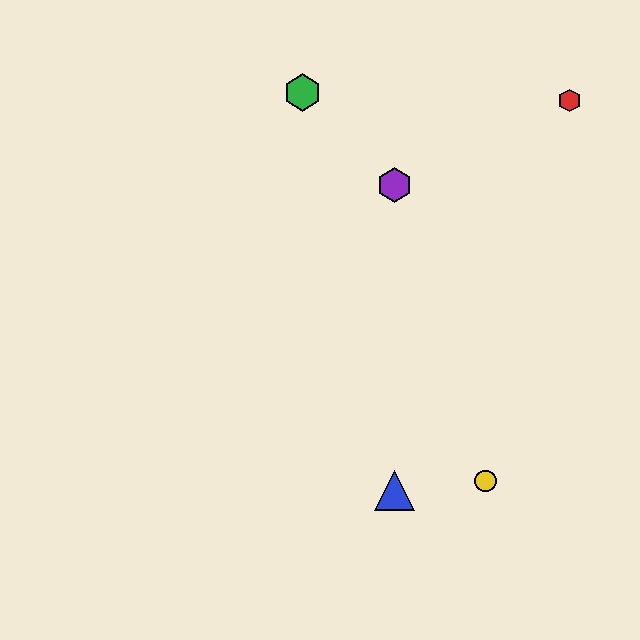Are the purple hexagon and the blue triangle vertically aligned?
Yes, both are at x≈394.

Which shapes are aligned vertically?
The blue triangle, the purple hexagon are aligned vertically.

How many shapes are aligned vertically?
2 shapes (the blue triangle, the purple hexagon) are aligned vertically.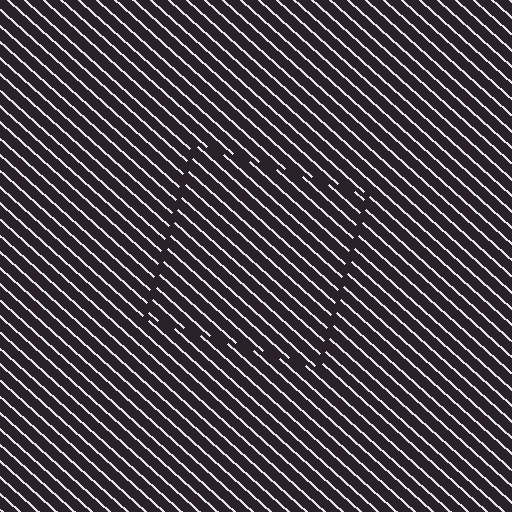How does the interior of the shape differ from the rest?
The interior of the shape contains the same grating, shifted by half a period — the contour is defined by the phase discontinuity where line-ends from the inner and outer gratings abut.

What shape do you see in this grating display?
An illusory square. The interior of the shape contains the same grating, shifted by half a period — the contour is defined by the phase discontinuity where line-ends from the inner and outer gratings abut.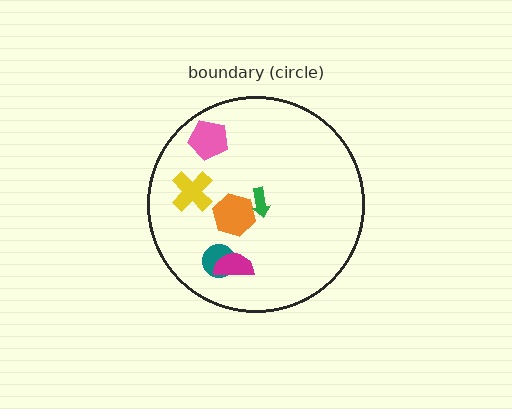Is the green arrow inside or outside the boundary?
Inside.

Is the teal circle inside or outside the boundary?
Inside.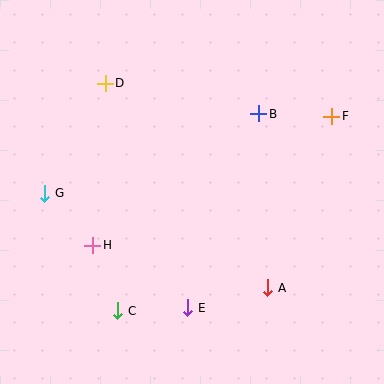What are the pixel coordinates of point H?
Point H is at (93, 245).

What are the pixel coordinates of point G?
Point G is at (45, 193).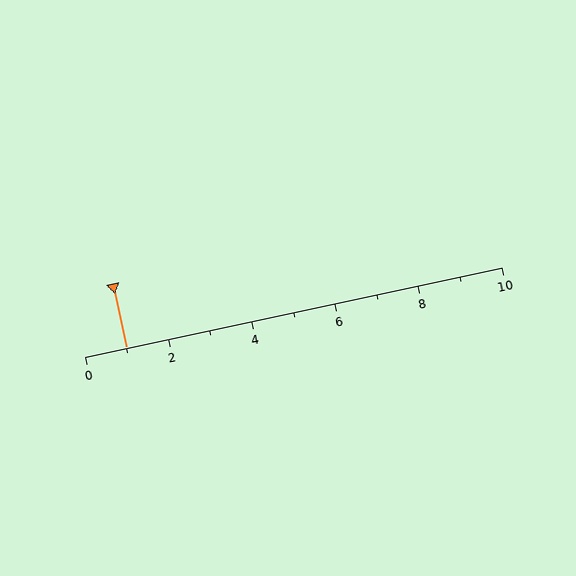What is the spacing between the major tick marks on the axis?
The major ticks are spaced 2 apart.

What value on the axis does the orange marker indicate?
The marker indicates approximately 1.